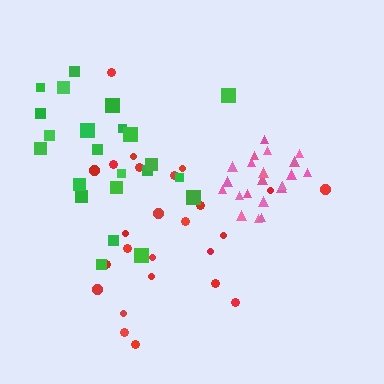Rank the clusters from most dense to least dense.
pink, green, red.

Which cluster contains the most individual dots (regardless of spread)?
Red (25).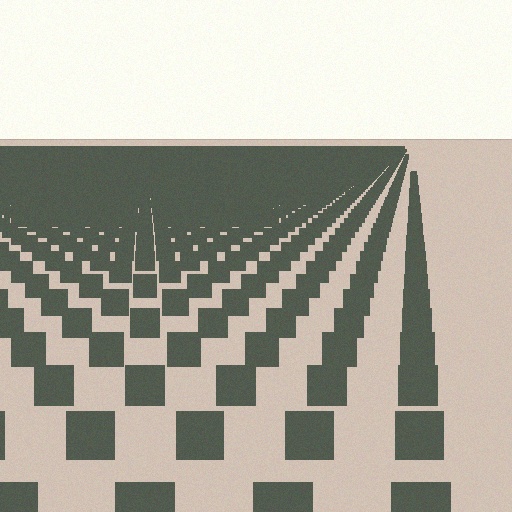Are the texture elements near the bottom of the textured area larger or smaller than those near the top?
Larger. Near the bottom, elements are closer to the viewer and appear at a bigger on-screen size.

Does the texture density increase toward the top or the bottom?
Density increases toward the top.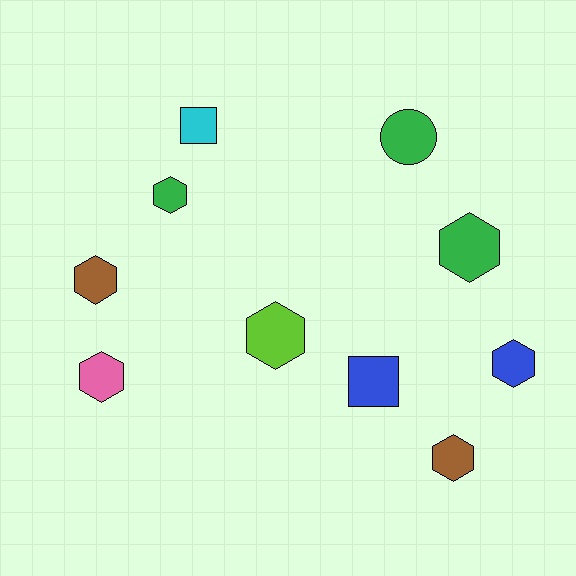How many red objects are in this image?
There are no red objects.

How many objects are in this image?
There are 10 objects.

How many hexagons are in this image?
There are 7 hexagons.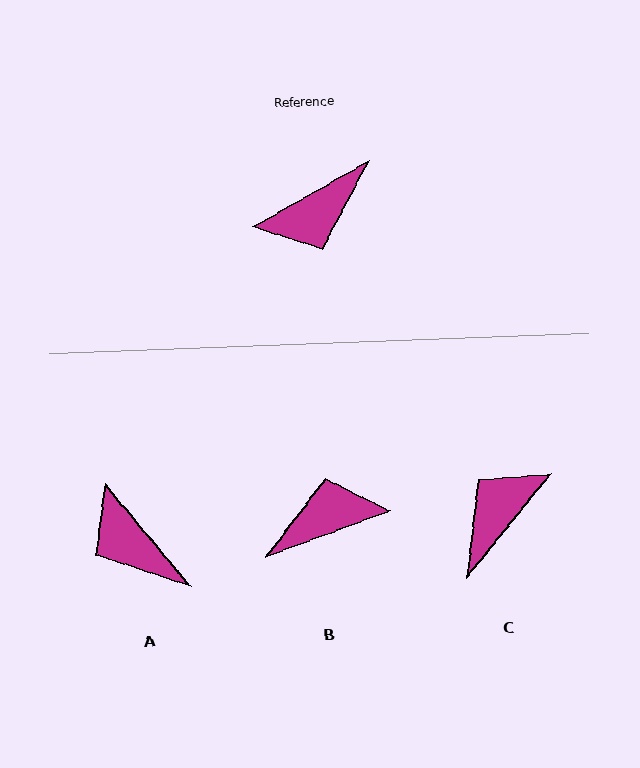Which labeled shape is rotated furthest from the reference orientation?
B, about 171 degrees away.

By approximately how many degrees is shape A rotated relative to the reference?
Approximately 80 degrees clockwise.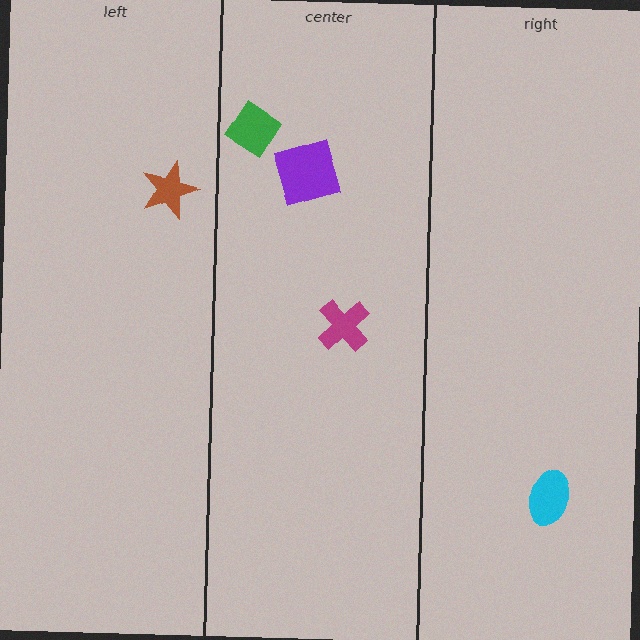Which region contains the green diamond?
The center region.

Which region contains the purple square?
The center region.